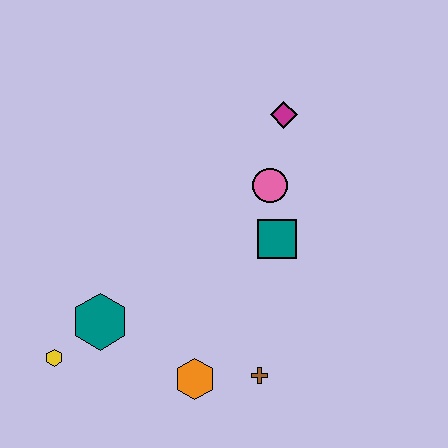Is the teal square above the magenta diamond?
No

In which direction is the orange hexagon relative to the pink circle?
The orange hexagon is below the pink circle.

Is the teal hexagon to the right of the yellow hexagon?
Yes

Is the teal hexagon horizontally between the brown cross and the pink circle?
No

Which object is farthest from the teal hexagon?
The magenta diamond is farthest from the teal hexagon.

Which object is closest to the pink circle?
The teal square is closest to the pink circle.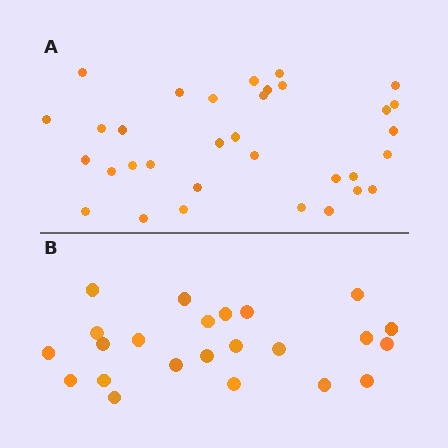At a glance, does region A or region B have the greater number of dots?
Region A (the top region) has more dots.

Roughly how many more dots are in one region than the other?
Region A has roughly 10 or so more dots than region B.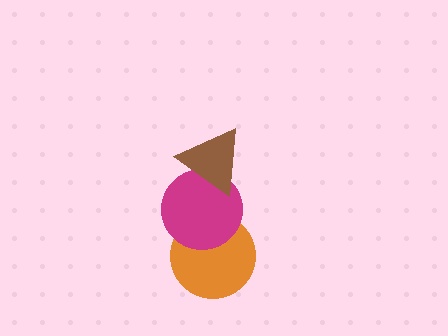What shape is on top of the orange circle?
The magenta circle is on top of the orange circle.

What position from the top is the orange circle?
The orange circle is 3rd from the top.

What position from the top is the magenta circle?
The magenta circle is 2nd from the top.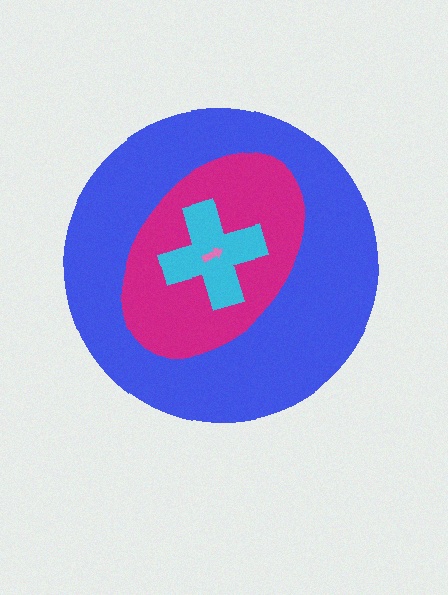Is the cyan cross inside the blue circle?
Yes.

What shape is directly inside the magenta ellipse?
The cyan cross.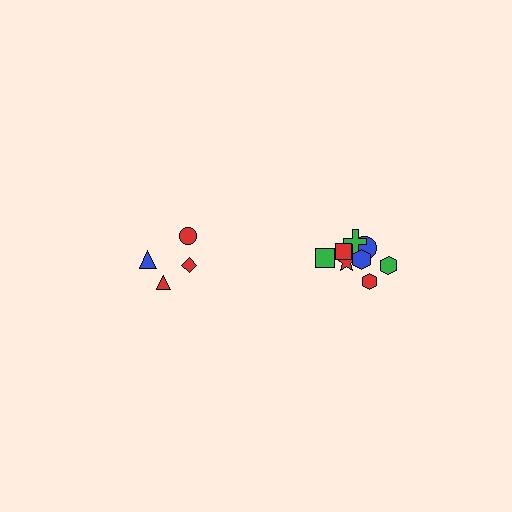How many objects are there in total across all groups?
There are 12 objects.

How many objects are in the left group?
There are 4 objects.